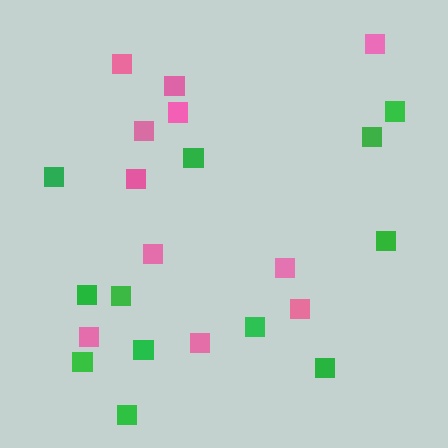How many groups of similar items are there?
There are 2 groups: one group of pink squares (11) and one group of green squares (12).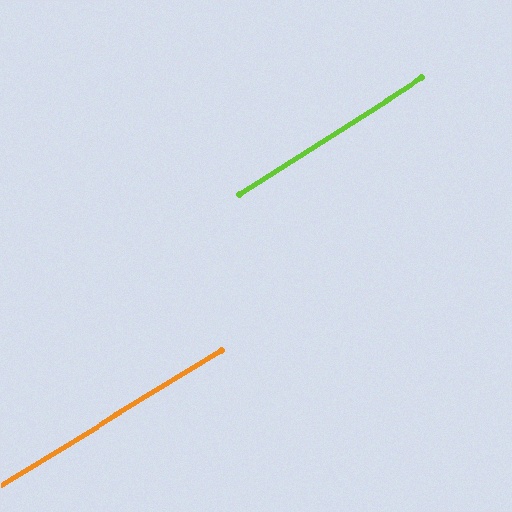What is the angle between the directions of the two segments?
Approximately 1 degree.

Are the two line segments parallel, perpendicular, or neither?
Parallel — their directions differ by only 1.1°.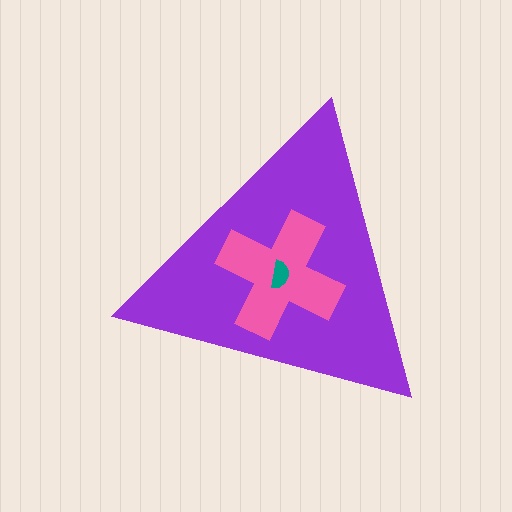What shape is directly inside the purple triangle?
The pink cross.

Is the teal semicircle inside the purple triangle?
Yes.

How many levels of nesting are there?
3.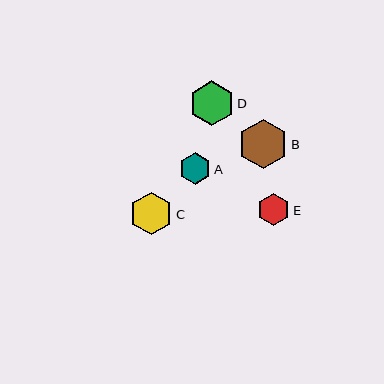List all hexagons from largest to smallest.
From largest to smallest: B, D, C, E, A.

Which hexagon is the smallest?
Hexagon A is the smallest with a size of approximately 32 pixels.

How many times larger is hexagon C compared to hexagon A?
Hexagon C is approximately 1.3 times the size of hexagon A.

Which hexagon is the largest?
Hexagon B is the largest with a size of approximately 49 pixels.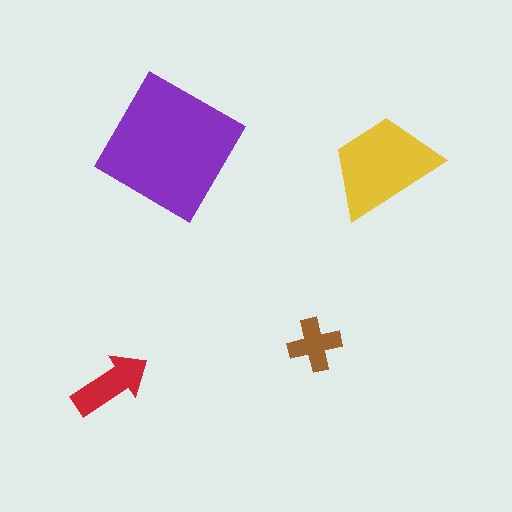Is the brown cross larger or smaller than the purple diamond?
Smaller.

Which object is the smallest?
The brown cross.